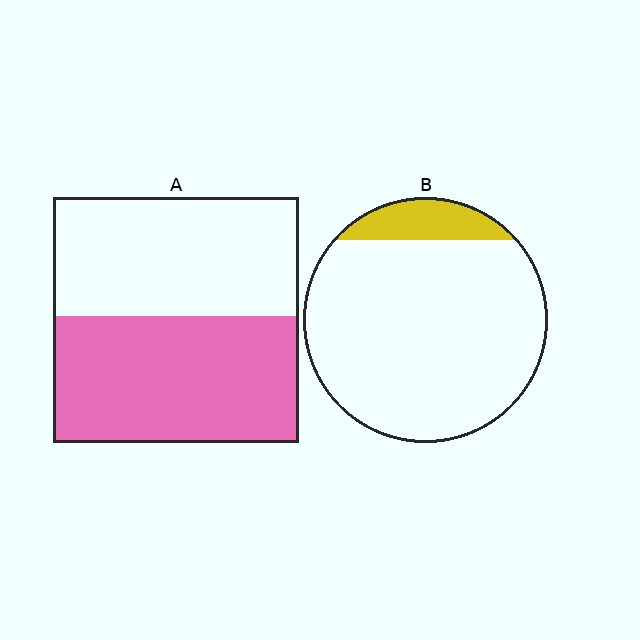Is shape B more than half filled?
No.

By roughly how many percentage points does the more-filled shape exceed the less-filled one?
By roughly 40 percentage points (A over B).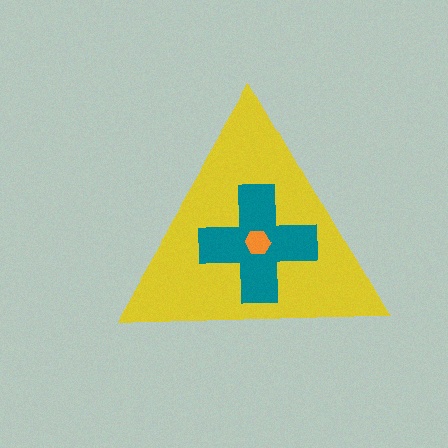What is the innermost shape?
The orange hexagon.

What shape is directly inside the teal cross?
The orange hexagon.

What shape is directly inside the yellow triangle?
The teal cross.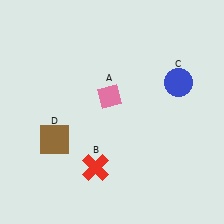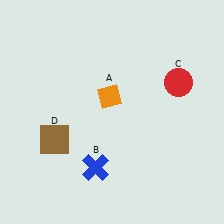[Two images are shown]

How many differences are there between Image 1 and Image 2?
There are 3 differences between the two images.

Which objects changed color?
A changed from pink to orange. B changed from red to blue. C changed from blue to red.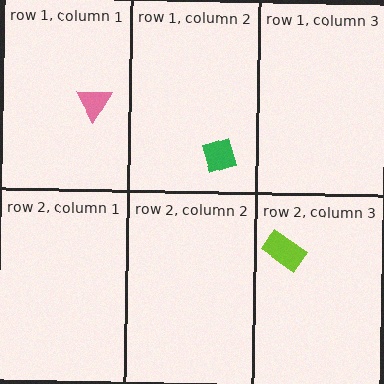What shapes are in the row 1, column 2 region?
The green square.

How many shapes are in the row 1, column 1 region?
1.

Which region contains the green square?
The row 1, column 2 region.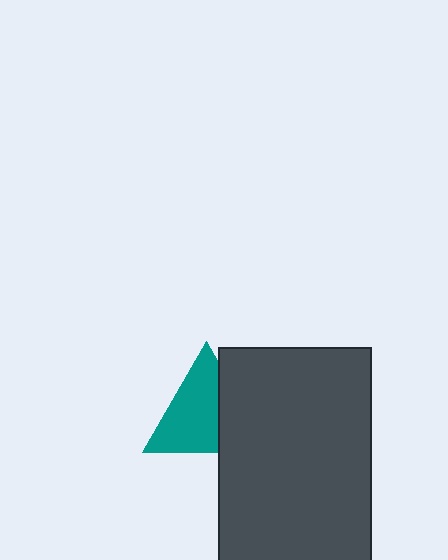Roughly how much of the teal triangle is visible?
Most of it is visible (roughly 65%).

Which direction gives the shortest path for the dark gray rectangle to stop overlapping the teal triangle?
Moving right gives the shortest separation.